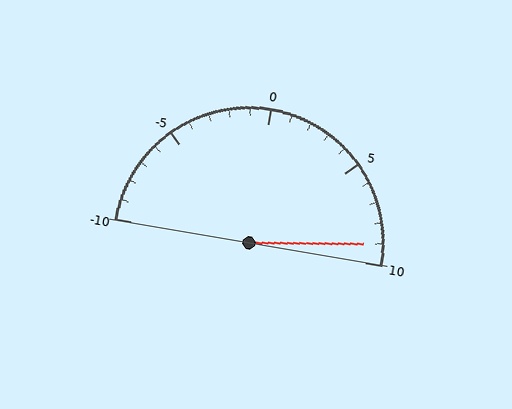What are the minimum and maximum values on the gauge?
The gauge ranges from -10 to 10.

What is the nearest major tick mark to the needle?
The nearest major tick mark is 10.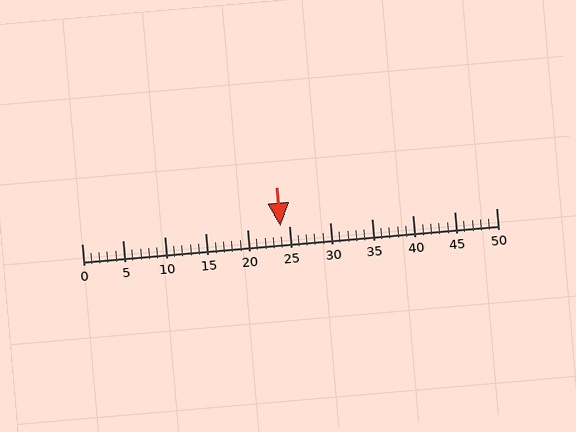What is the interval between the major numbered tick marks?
The major tick marks are spaced 5 units apart.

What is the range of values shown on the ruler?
The ruler shows values from 0 to 50.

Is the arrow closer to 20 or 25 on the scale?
The arrow is closer to 25.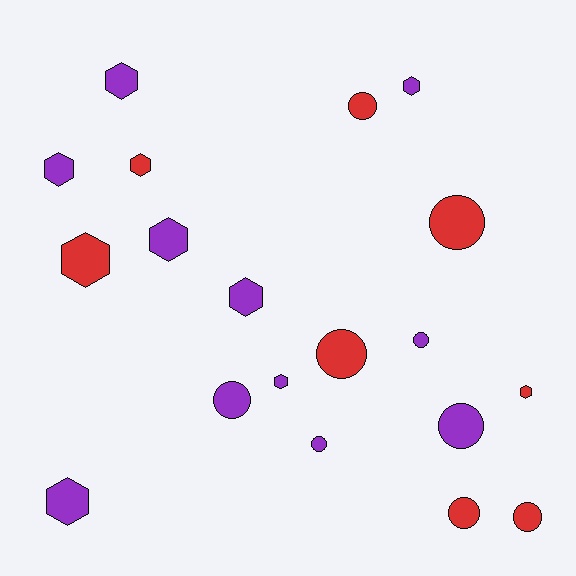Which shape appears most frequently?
Hexagon, with 10 objects.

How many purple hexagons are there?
There are 7 purple hexagons.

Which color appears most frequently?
Purple, with 11 objects.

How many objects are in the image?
There are 19 objects.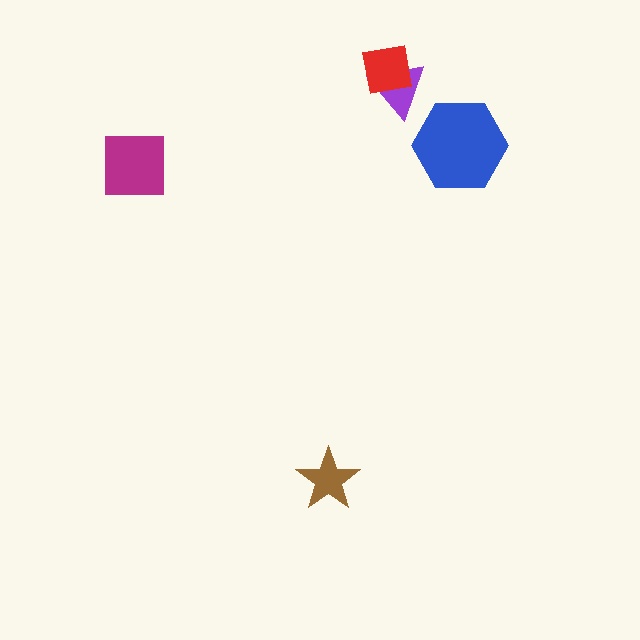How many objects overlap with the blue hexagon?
0 objects overlap with the blue hexagon.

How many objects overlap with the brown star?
0 objects overlap with the brown star.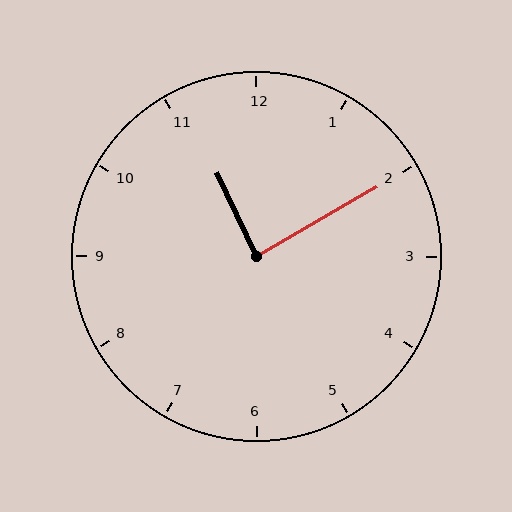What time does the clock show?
11:10.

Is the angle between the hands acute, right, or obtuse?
It is right.